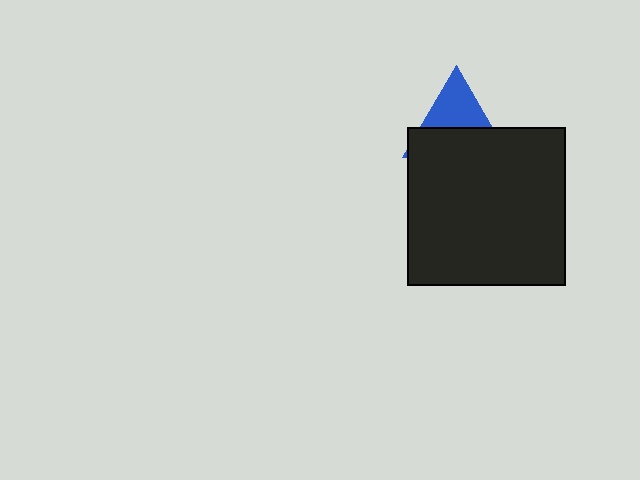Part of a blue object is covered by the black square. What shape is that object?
It is a triangle.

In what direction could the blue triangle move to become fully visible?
The blue triangle could move up. That would shift it out from behind the black square entirely.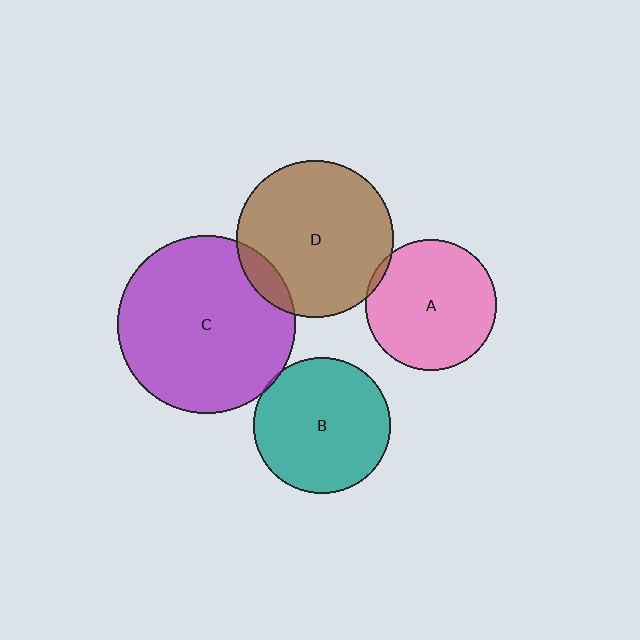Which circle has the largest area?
Circle C (purple).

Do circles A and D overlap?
Yes.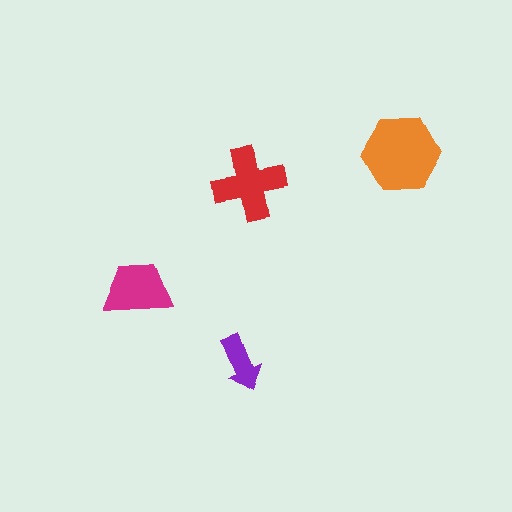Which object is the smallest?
The purple arrow.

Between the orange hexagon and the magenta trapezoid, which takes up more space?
The orange hexagon.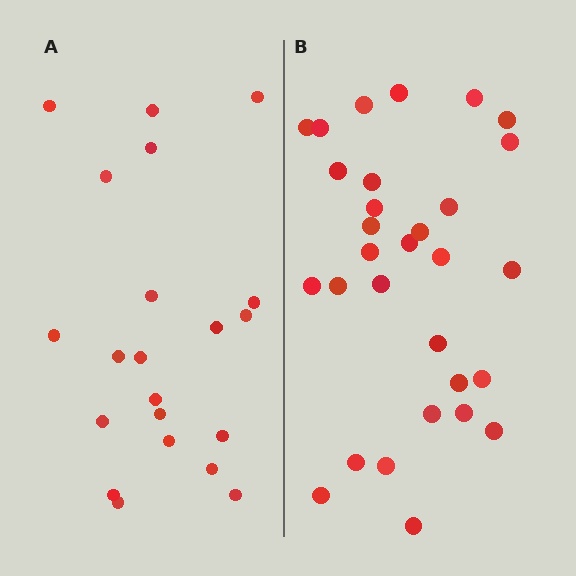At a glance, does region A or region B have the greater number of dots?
Region B (the right region) has more dots.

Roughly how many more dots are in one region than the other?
Region B has roughly 8 or so more dots than region A.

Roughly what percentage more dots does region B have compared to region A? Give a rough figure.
About 45% more.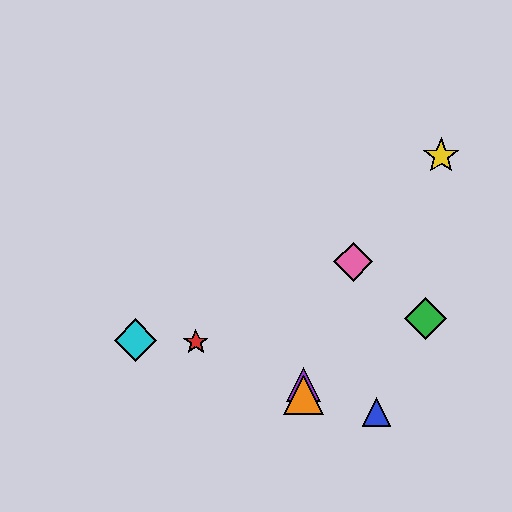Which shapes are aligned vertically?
The purple triangle, the orange triangle are aligned vertically.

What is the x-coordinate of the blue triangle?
The blue triangle is at x≈376.